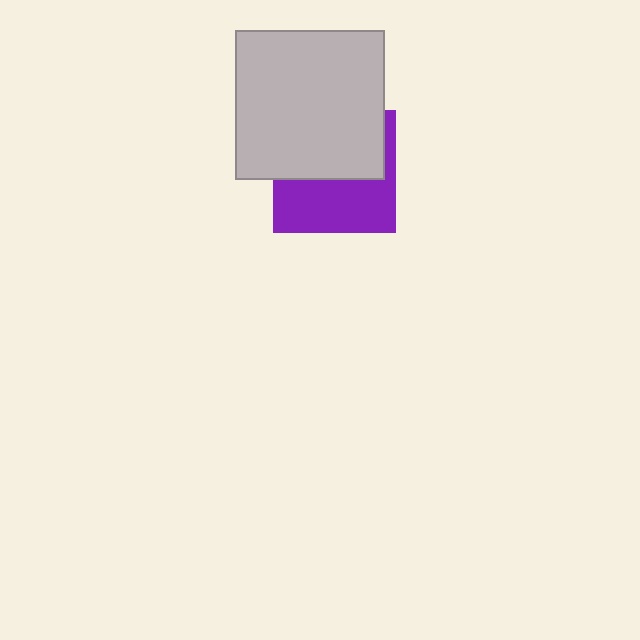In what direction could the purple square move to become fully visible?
The purple square could move down. That would shift it out from behind the light gray square entirely.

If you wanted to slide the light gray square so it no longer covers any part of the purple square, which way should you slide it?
Slide it up — that is the most direct way to separate the two shapes.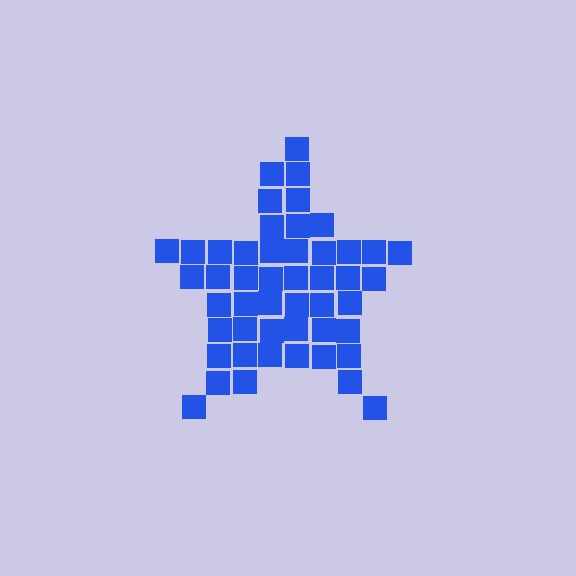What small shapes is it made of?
It is made of small squares.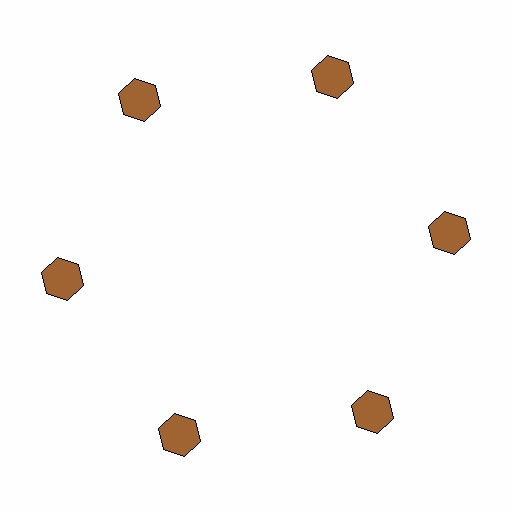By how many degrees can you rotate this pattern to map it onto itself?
The pattern maps onto itself every 60 degrees of rotation.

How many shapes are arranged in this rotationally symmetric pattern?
There are 6 shapes, arranged in 6 groups of 1.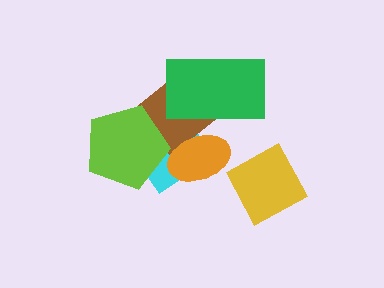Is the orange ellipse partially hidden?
Yes, it is partially covered by another shape.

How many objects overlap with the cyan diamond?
3 objects overlap with the cyan diamond.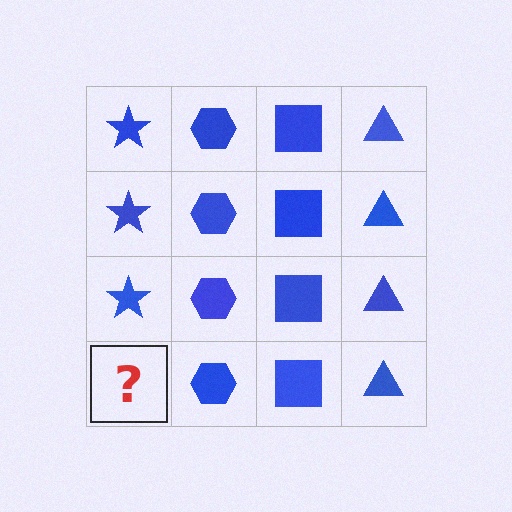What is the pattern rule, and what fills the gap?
The rule is that each column has a consistent shape. The gap should be filled with a blue star.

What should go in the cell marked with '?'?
The missing cell should contain a blue star.